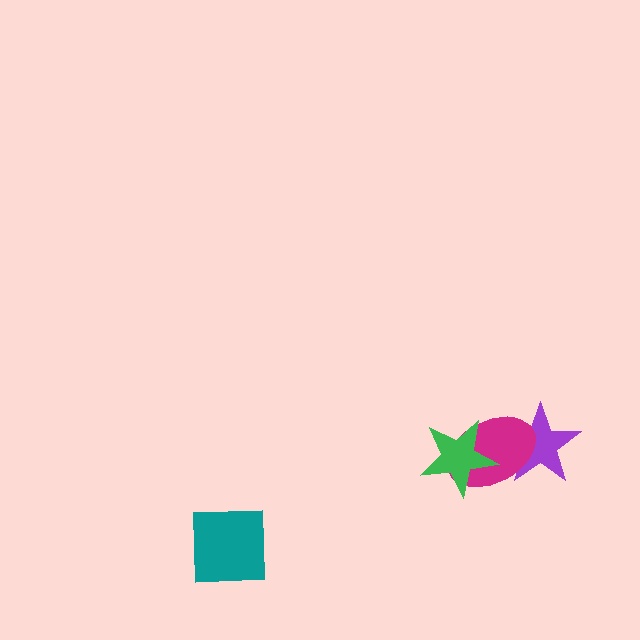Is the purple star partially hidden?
Yes, it is partially covered by another shape.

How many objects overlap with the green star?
1 object overlaps with the green star.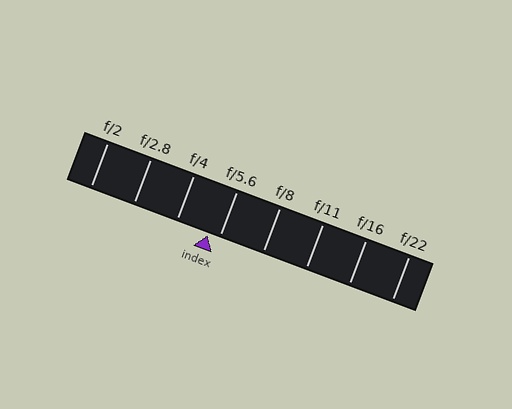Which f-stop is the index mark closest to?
The index mark is closest to f/5.6.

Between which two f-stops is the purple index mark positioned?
The index mark is between f/4 and f/5.6.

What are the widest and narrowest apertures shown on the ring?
The widest aperture shown is f/2 and the narrowest is f/22.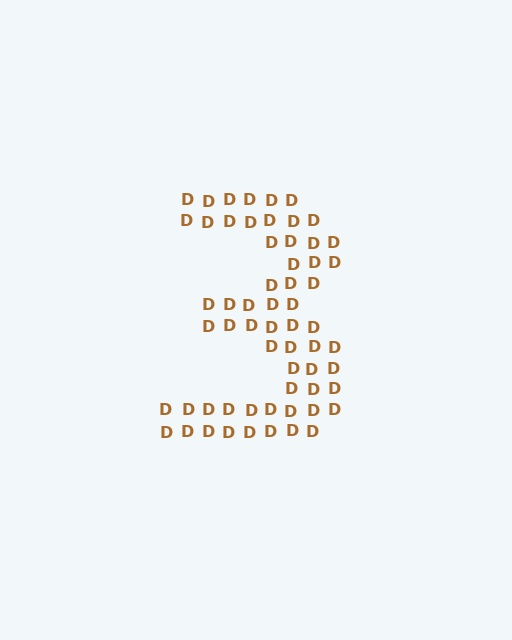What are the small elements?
The small elements are letter D's.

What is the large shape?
The large shape is the digit 3.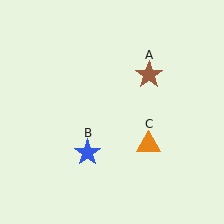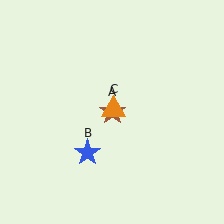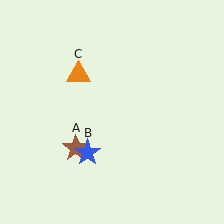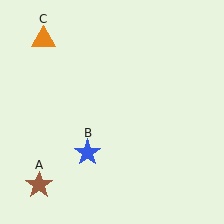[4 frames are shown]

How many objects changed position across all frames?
2 objects changed position: brown star (object A), orange triangle (object C).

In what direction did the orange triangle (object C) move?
The orange triangle (object C) moved up and to the left.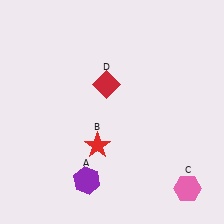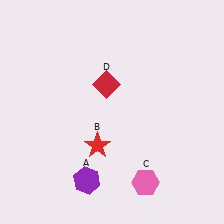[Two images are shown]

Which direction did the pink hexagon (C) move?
The pink hexagon (C) moved left.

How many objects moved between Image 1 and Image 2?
1 object moved between the two images.